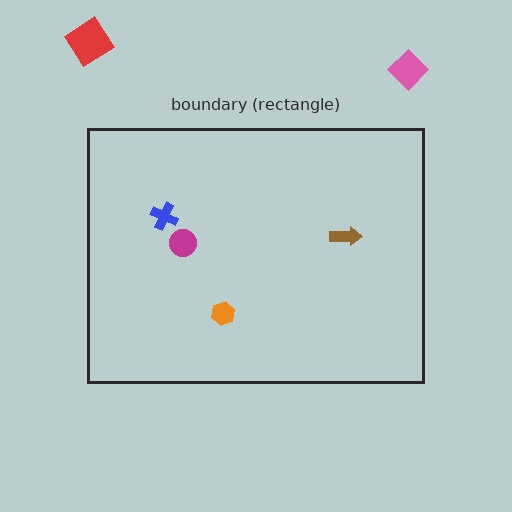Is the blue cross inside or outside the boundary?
Inside.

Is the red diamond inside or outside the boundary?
Outside.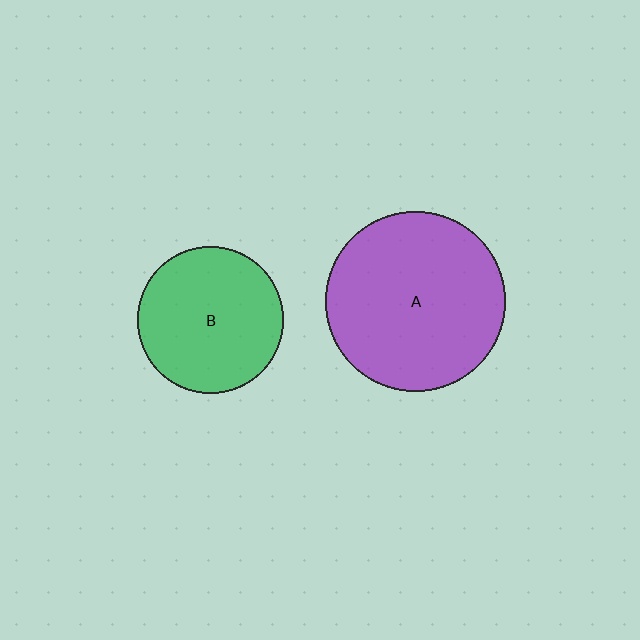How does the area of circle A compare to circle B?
Approximately 1.5 times.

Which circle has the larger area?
Circle A (purple).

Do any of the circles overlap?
No, none of the circles overlap.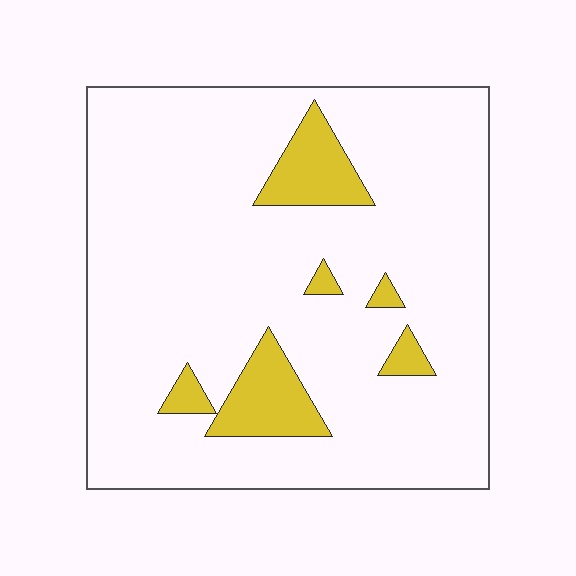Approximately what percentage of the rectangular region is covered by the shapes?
Approximately 10%.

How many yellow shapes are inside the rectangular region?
6.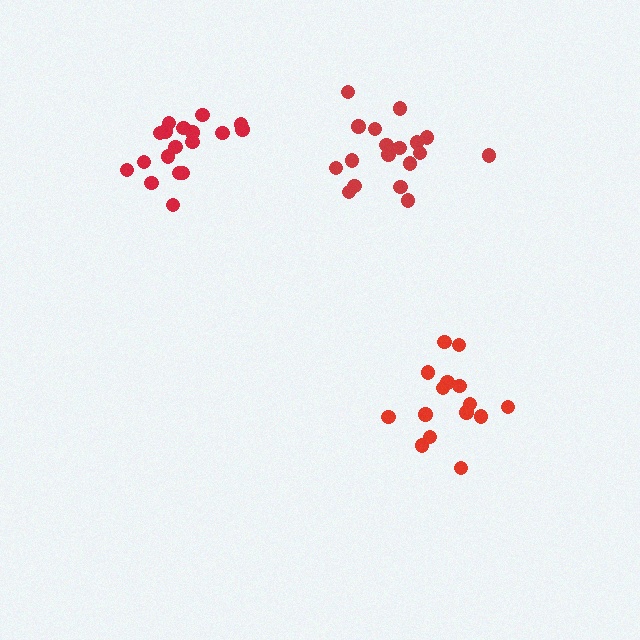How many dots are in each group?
Group 1: 18 dots, Group 2: 15 dots, Group 3: 18 dots (51 total).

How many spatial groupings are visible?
There are 3 spatial groupings.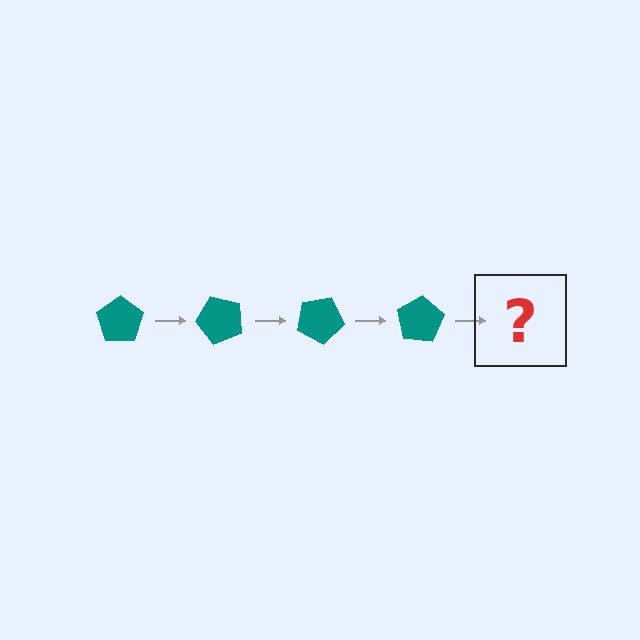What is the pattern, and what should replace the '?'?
The pattern is that the pentagon rotates 50 degrees each step. The '?' should be a teal pentagon rotated 200 degrees.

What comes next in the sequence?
The next element should be a teal pentagon rotated 200 degrees.